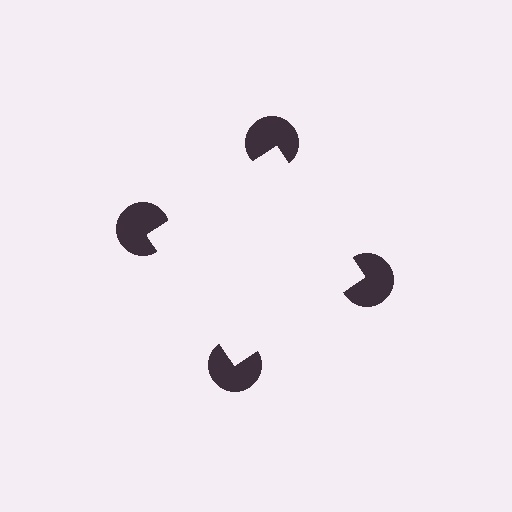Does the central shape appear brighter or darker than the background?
It typically appears slightly brighter than the background, even though no actual brightness change is drawn.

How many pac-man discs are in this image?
There are 4 — one at each vertex of the illusory square.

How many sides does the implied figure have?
4 sides.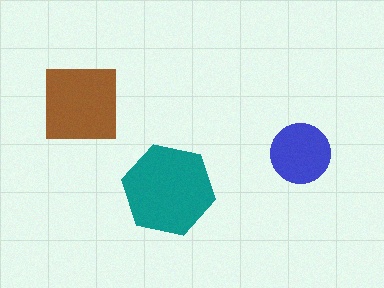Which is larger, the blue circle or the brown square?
The brown square.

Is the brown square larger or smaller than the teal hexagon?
Smaller.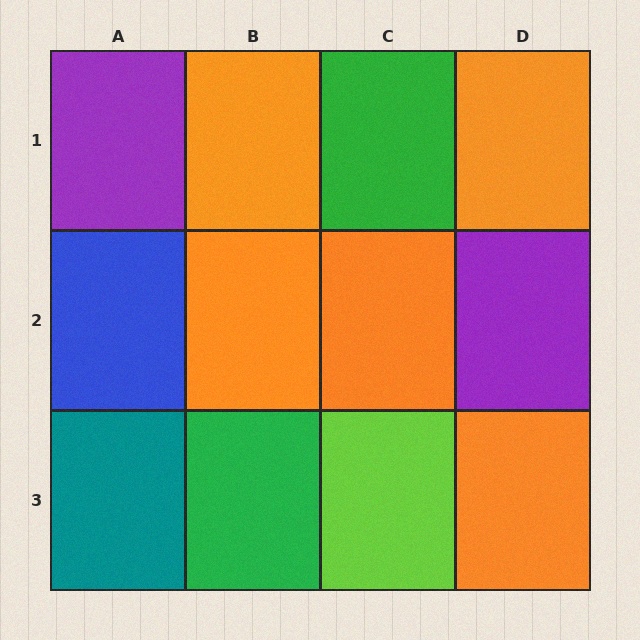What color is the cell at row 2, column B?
Orange.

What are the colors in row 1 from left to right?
Purple, orange, green, orange.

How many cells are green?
2 cells are green.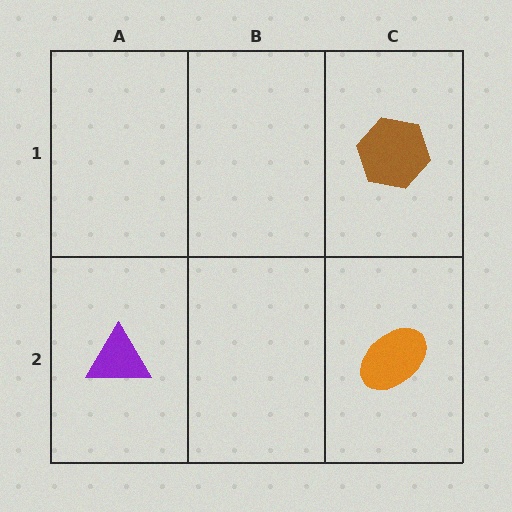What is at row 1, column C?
A brown hexagon.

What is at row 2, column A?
A purple triangle.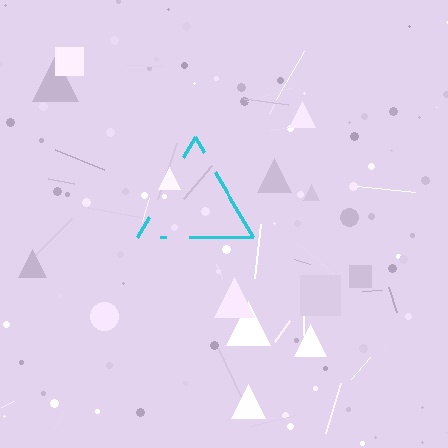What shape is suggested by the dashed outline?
The dashed outline suggests a triangle.